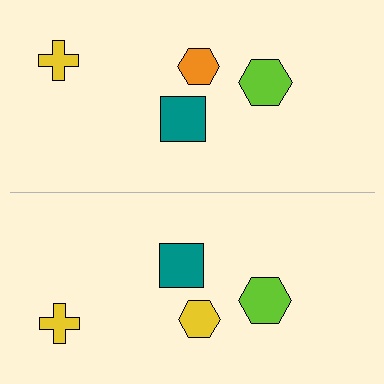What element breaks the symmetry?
The yellow hexagon on the bottom side breaks the symmetry — its mirror counterpart is orange.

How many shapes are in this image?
There are 8 shapes in this image.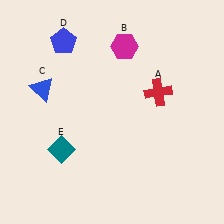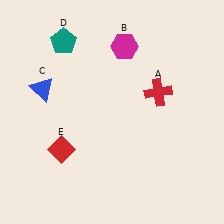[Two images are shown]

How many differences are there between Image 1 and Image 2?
There are 2 differences between the two images.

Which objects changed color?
D changed from blue to teal. E changed from teal to red.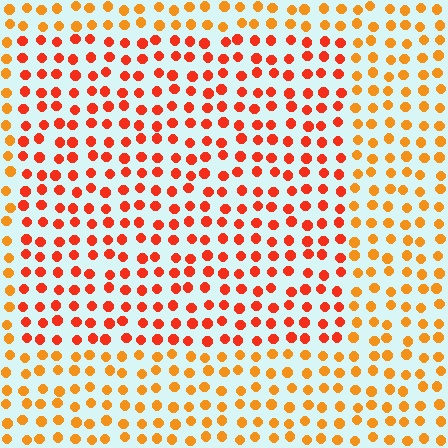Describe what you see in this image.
The image is filled with small orange elements in a uniform arrangement. A rectangle-shaped region is visible where the elements are tinted to a slightly different hue, forming a subtle color boundary.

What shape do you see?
I see a rectangle.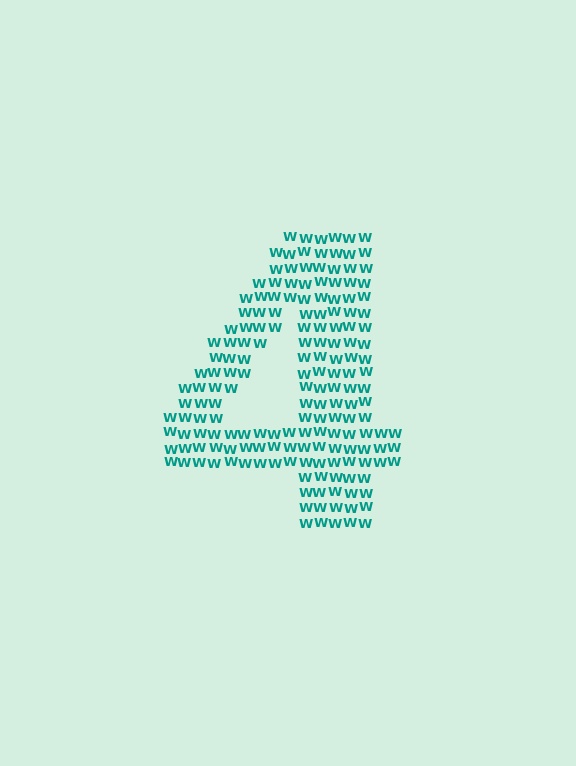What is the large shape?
The large shape is the digit 4.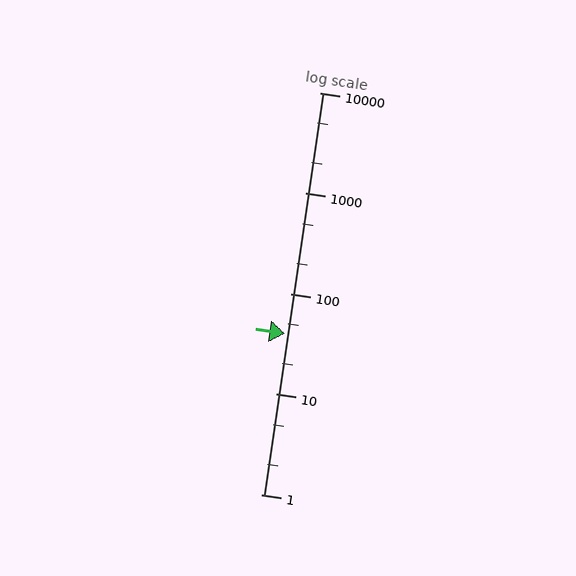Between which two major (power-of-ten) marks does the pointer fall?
The pointer is between 10 and 100.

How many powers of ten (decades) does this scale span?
The scale spans 4 decades, from 1 to 10000.